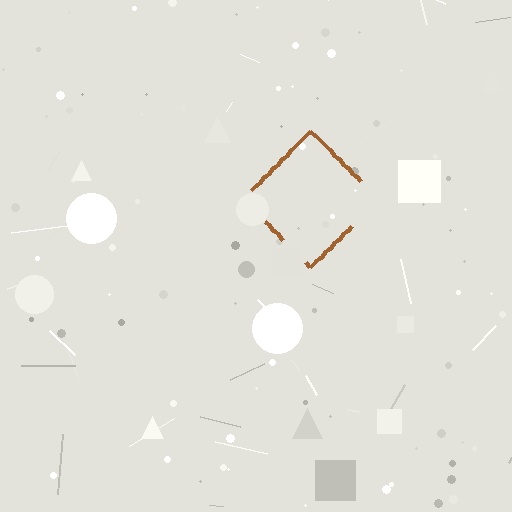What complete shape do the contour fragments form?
The contour fragments form a diamond.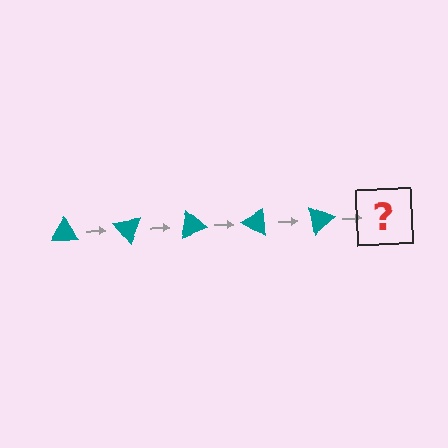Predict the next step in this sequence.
The next step is a teal triangle rotated 250 degrees.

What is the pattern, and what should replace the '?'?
The pattern is that the triangle rotates 50 degrees each step. The '?' should be a teal triangle rotated 250 degrees.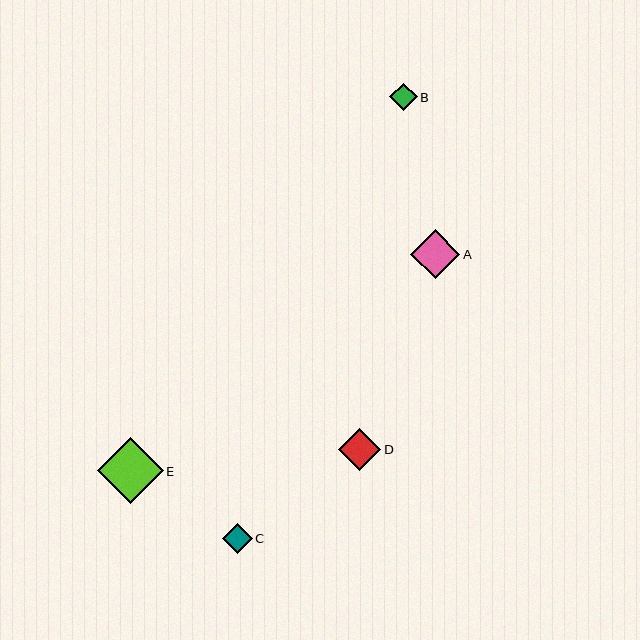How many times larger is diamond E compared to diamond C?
Diamond E is approximately 2.2 times the size of diamond C.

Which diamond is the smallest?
Diamond B is the smallest with a size of approximately 27 pixels.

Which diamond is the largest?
Diamond E is the largest with a size of approximately 65 pixels.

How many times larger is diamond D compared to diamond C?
Diamond D is approximately 1.4 times the size of diamond C.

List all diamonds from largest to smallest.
From largest to smallest: E, A, D, C, B.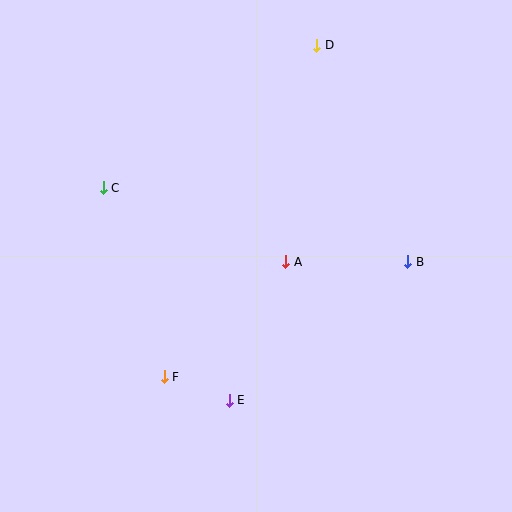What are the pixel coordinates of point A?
Point A is at (286, 262).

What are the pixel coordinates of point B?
Point B is at (408, 262).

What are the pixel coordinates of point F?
Point F is at (164, 377).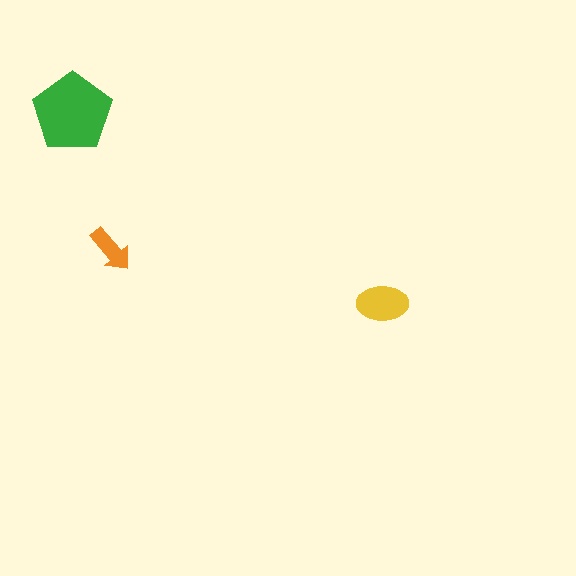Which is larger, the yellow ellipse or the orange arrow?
The yellow ellipse.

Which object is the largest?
The green pentagon.